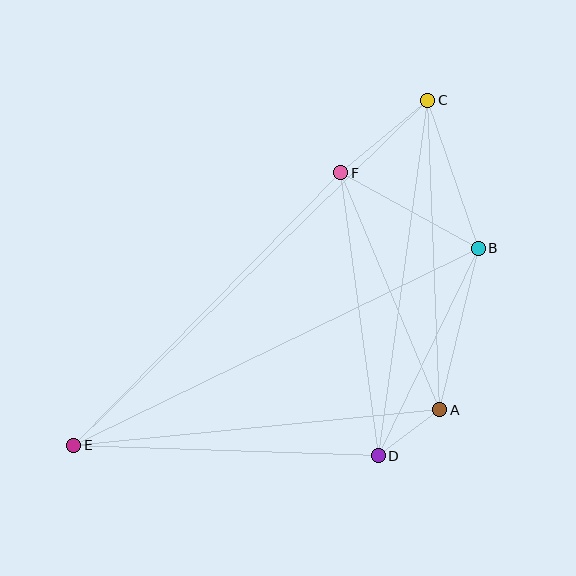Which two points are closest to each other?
Points A and D are closest to each other.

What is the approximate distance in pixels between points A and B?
The distance between A and B is approximately 166 pixels.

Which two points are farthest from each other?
Points C and E are farthest from each other.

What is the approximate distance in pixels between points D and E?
The distance between D and E is approximately 305 pixels.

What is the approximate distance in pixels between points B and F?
The distance between B and F is approximately 157 pixels.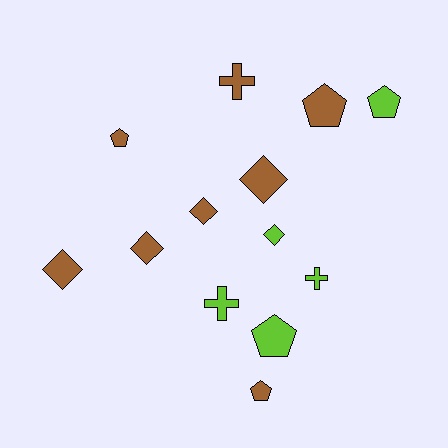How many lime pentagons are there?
There are 2 lime pentagons.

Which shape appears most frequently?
Pentagon, with 5 objects.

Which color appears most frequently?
Brown, with 8 objects.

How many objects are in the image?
There are 13 objects.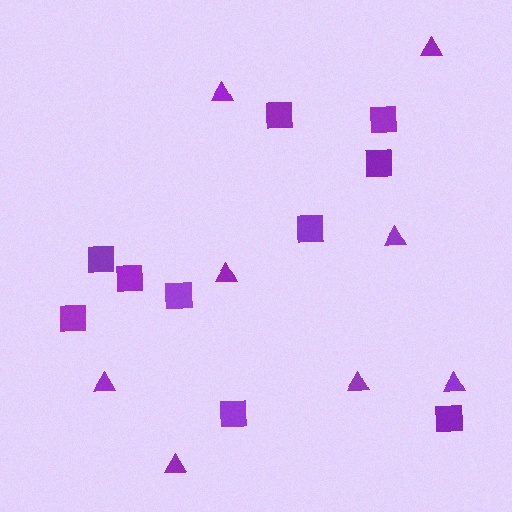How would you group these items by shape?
There are 2 groups: one group of squares (10) and one group of triangles (8).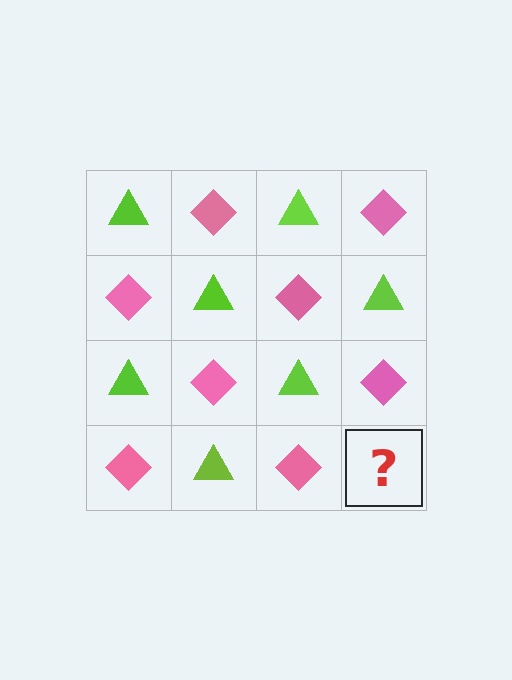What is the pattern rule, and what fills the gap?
The rule is that it alternates lime triangle and pink diamond in a checkerboard pattern. The gap should be filled with a lime triangle.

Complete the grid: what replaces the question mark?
The question mark should be replaced with a lime triangle.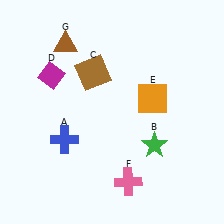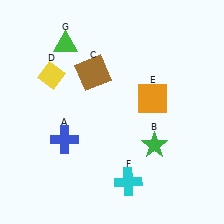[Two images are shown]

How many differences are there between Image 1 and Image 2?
There are 3 differences between the two images.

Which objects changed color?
D changed from magenta to yellow. F changed from pink to cyan. G changed from brown to green.